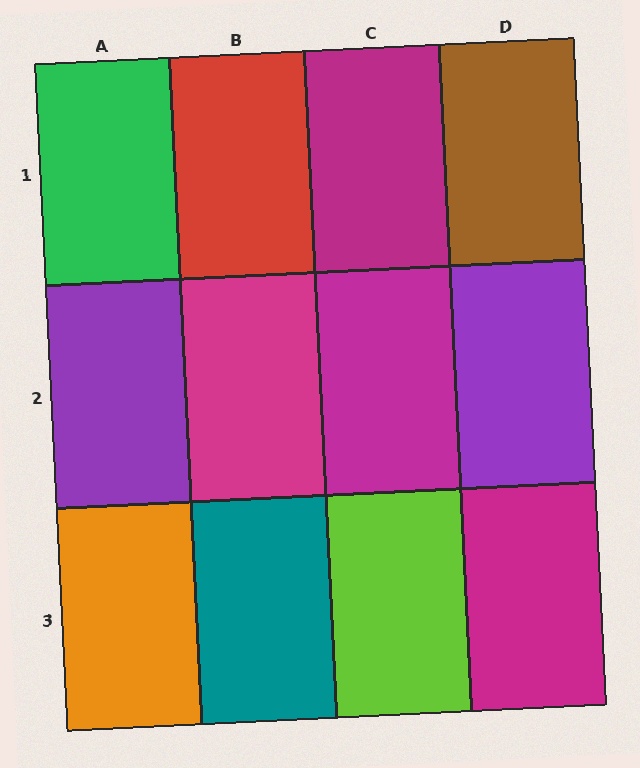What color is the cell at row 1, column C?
Magenta.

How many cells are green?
1 cell is green.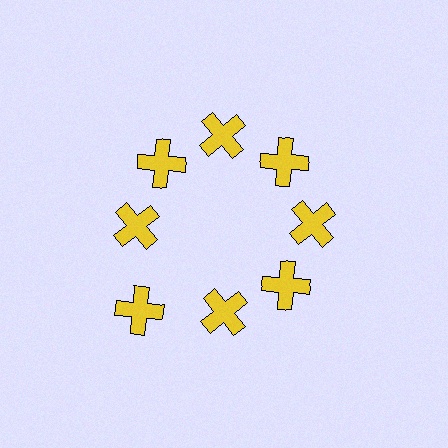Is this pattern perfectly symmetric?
No. The 8 yellow crosses are arranged in a ring, but one element near the 8 o'clock position is pushed outward from the center, breaking the 8-fold rotational symmetry.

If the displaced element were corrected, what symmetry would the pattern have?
It would have 8-fold rotational symmetry — the pattern would map onto itself every 45 degrees.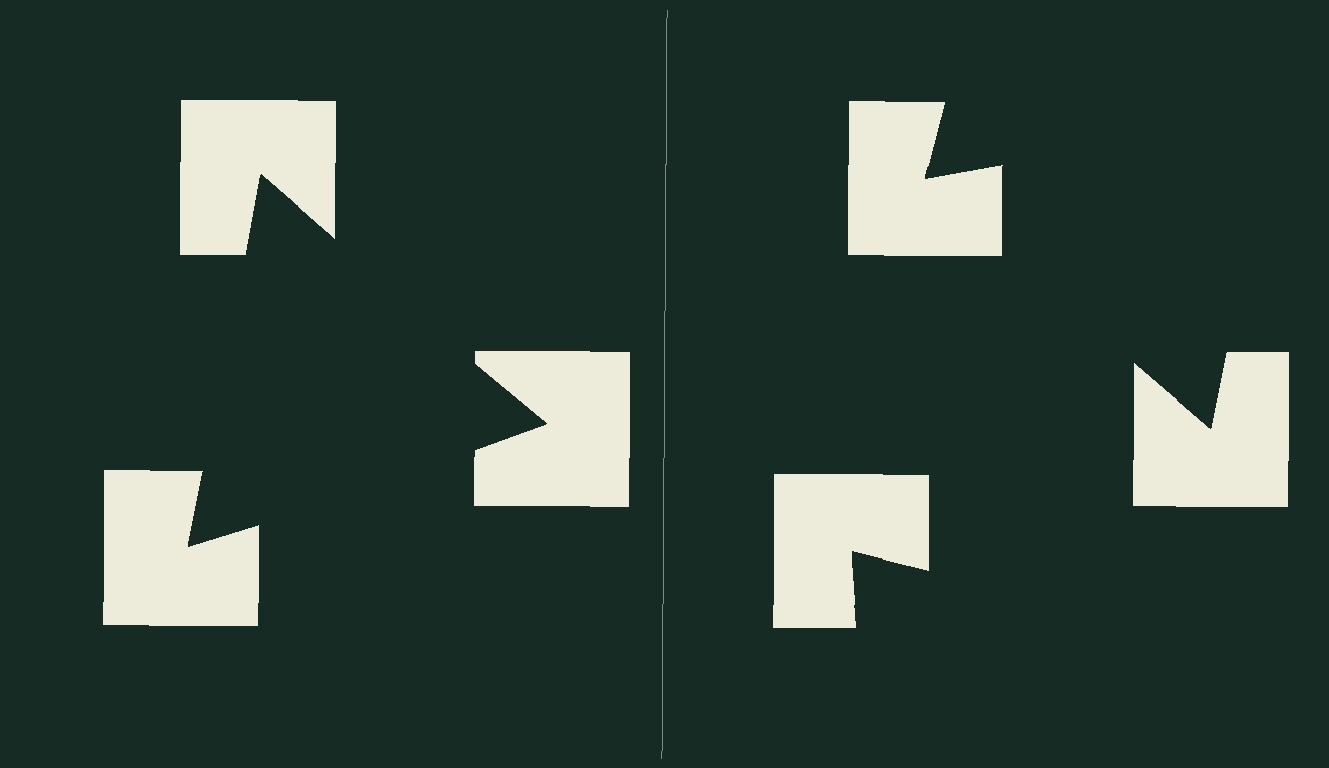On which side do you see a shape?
An illusory triangle appears on the left side. On the right side the wedge cuts are rotated, so no coherent shape forms.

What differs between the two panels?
The notched squares are positioned identically on both sides; only the wedge orientations differ. On the left they align to a triangle; on the right they are misaligned.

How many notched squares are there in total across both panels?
6 — 3 on each side.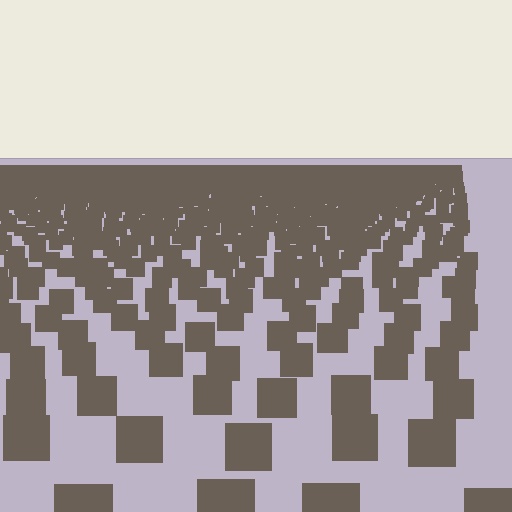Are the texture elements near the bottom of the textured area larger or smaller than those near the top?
Larger. Near the bottom, elements are closer to the viewer and appear at a bigger on-screen size.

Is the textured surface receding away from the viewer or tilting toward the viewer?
The surface is receding away from the viewer. Texture elements get smaller and denser toward the top.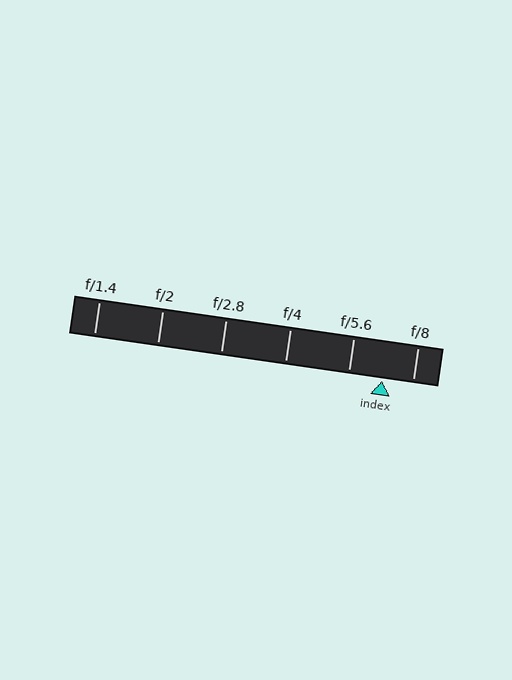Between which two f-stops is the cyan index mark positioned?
The index mark is between f/5.6 and f/8.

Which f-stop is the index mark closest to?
The index mark is closest to f/8.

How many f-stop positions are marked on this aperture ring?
There are 6 f-stop positions marked.